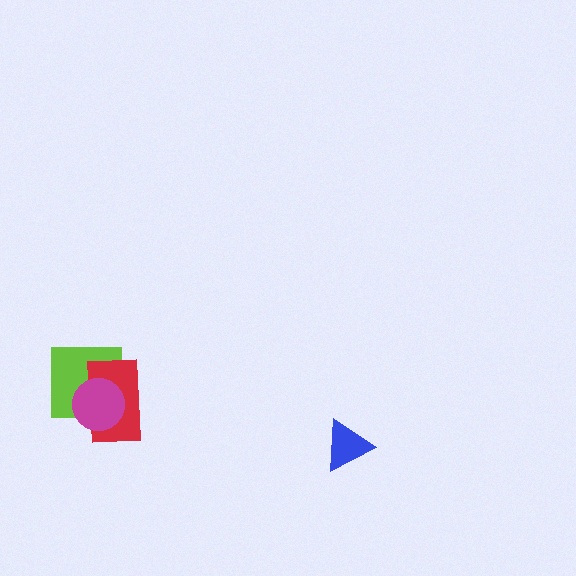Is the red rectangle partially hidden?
Yes, it is partially covered by another shape.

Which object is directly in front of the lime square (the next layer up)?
The red rectangle is directly in front of the lime square.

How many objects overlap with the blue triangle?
0 objects overlap with the blue triangle.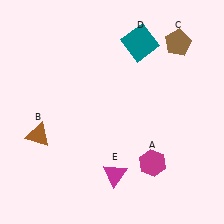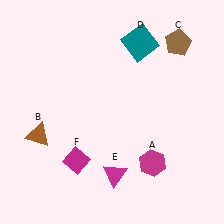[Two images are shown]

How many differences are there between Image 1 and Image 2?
There is 1 difference between the two images.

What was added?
A magenta diamond (F) was added in Image 2.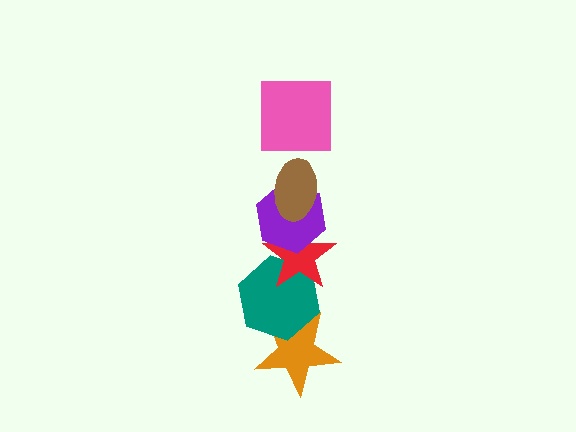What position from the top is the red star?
The red star is 4th from the top.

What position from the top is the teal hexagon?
The teal hexagon is 5th from the top.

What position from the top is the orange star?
The orange star is 6th from the top.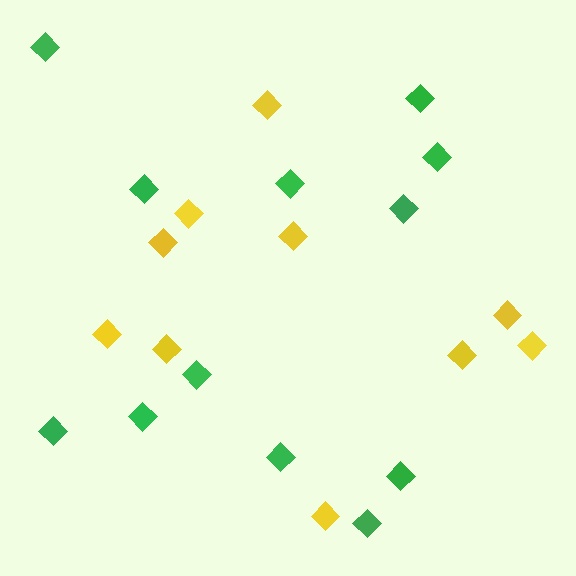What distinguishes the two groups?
There are 2 groups: one group of green diamonds (12) and one group of yellow diamonds (10).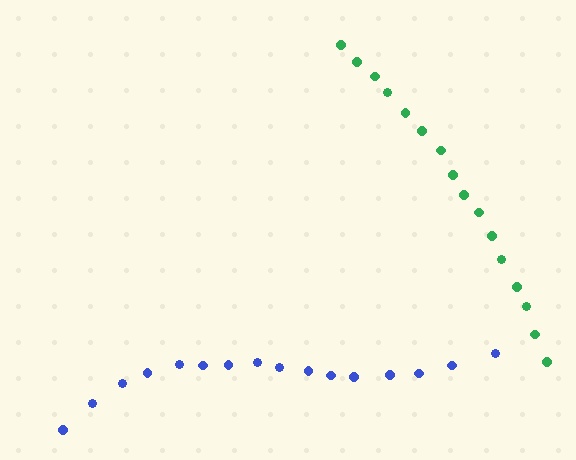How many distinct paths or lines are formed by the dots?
There are 2 distinct paths.